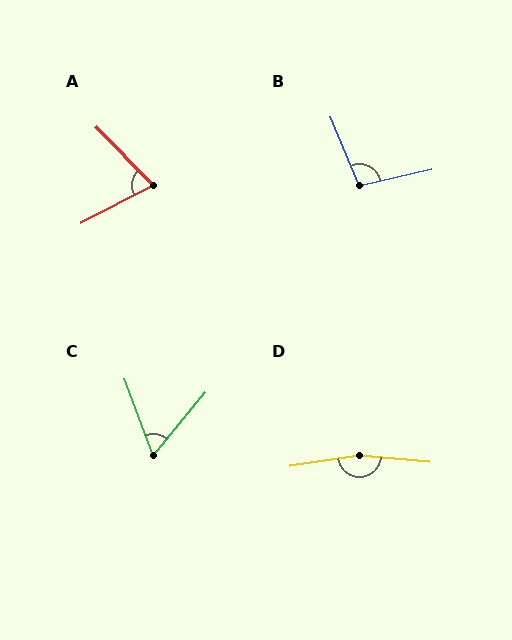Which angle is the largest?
D, at approximately 167 degrees.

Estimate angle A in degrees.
Approximately 72 degrees.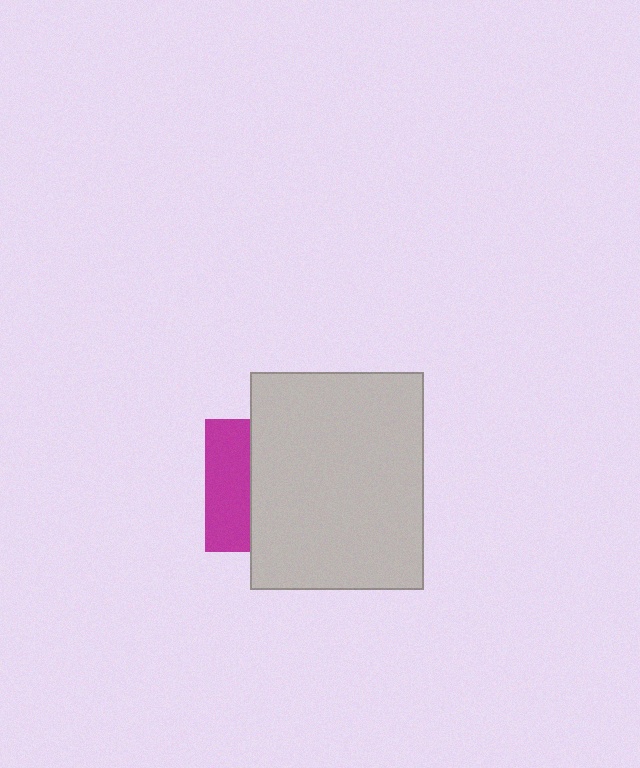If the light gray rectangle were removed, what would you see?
You would see the complete magenta square.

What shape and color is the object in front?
The object in front is a light gray rectangle.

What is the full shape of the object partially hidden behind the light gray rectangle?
The partially hidden object is a magenta square.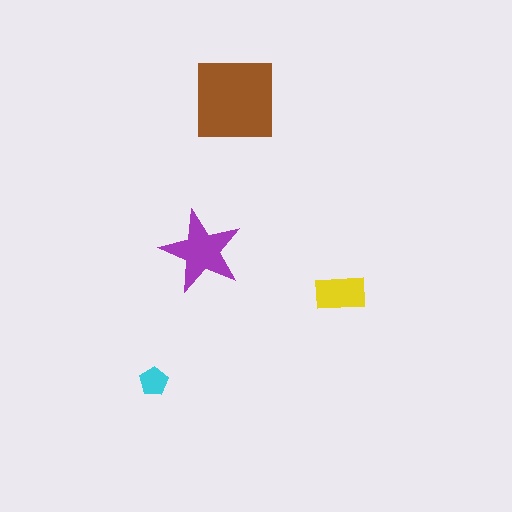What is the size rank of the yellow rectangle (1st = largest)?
3rd.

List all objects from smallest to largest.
The cyan pentagon, the yellow rectangle, the purple star, the brown square.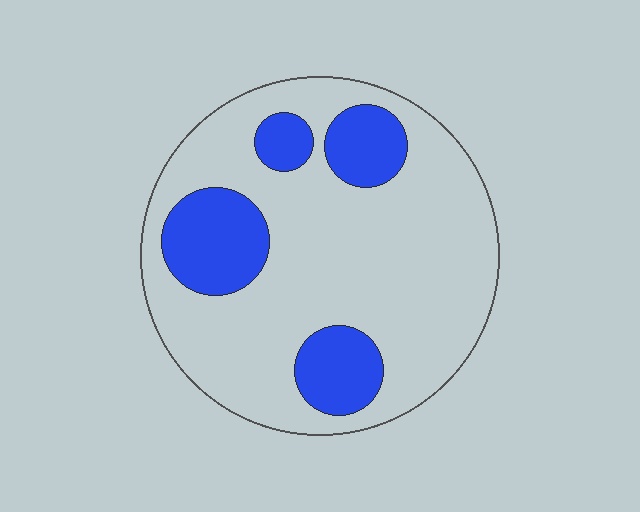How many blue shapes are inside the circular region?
4.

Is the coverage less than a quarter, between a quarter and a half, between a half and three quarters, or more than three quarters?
Less than a quarter.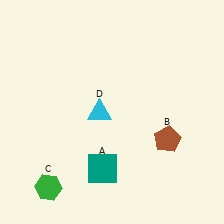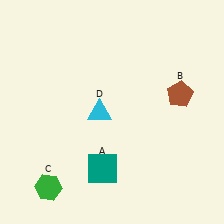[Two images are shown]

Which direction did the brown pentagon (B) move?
The brown pentagon (B) moved up.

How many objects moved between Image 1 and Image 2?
1 object moved between the two images.